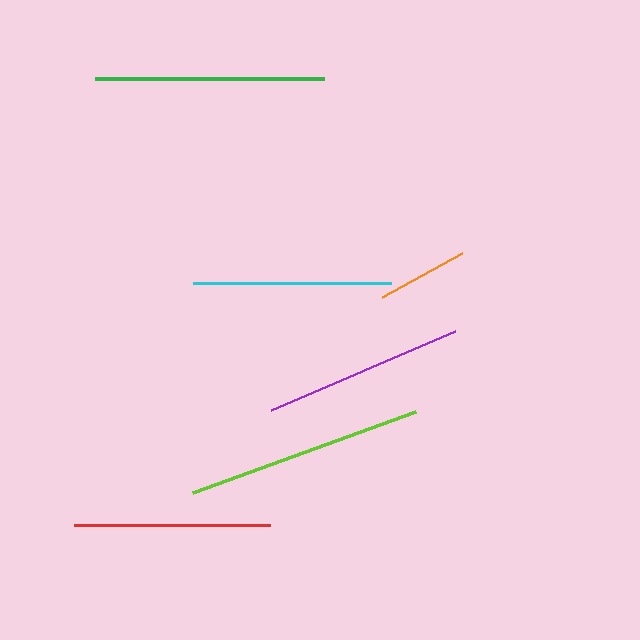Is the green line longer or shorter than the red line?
The green line is longer than the red line.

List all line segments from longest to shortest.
From longest to shortest: lime, green, purple, cyan, red, orange.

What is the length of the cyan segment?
The cyan segment is approximately 199 pixels long.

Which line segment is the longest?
The lime line is the longest at approximately 238 pixels.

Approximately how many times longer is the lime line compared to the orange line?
The lime line is approximately 2.6 times the length of the orange line.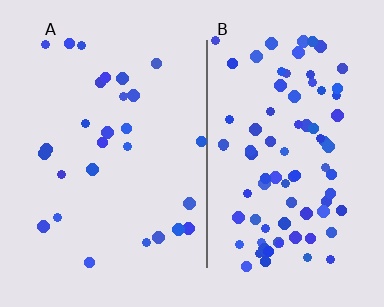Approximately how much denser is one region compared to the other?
Approximately 3.0× — region B over region A.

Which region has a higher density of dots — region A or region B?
B (the right).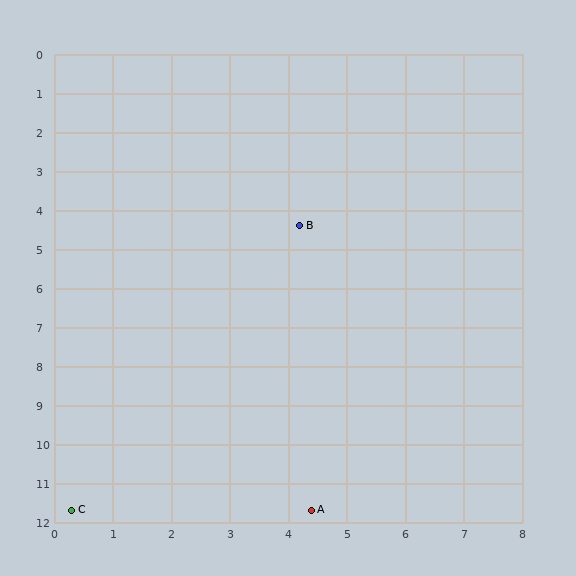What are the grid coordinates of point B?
Point B is at approximately (4.2, 4.4).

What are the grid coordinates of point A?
Point A is at approximately (4.4, 11.7).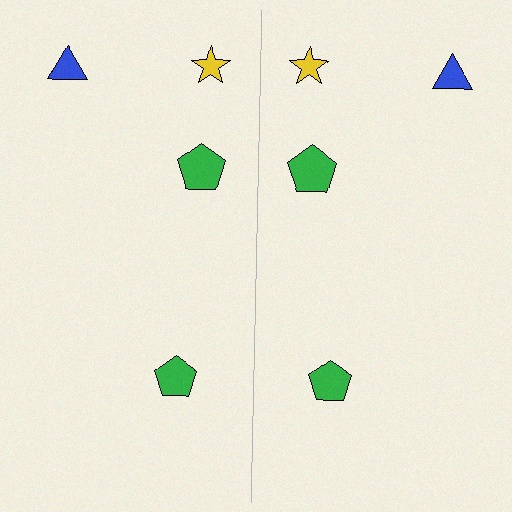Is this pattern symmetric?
Yes, this pattern has bilateral (reflection) symmetry.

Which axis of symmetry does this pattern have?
The pattern has a vertical axis of symmetry running through the center of the image.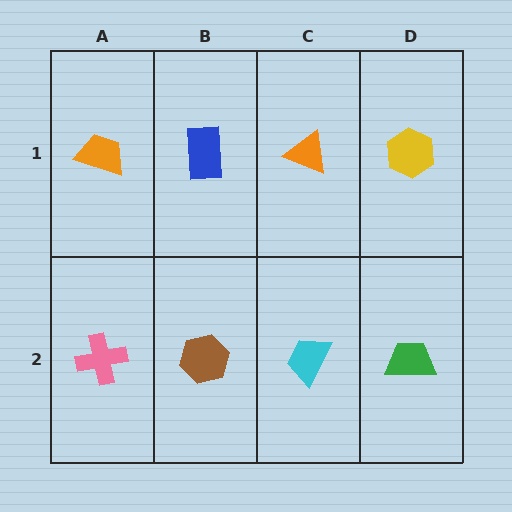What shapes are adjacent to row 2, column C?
An orange triangle (row 1, column C), a brown hexagon (row 2, column B), a green trapezoid (row 2, column D).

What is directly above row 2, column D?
A yellow hexagon.